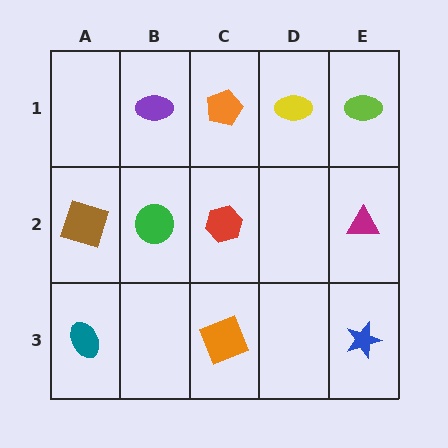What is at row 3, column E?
A blue star.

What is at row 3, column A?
A teal ellipse.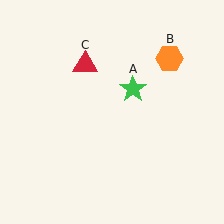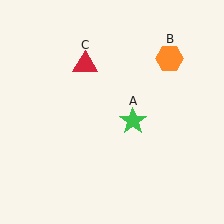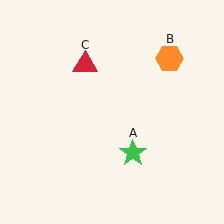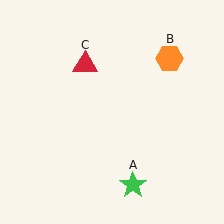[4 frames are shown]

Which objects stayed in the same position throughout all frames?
Orange hexagon (object B) and red triangle (object C) remained stationary.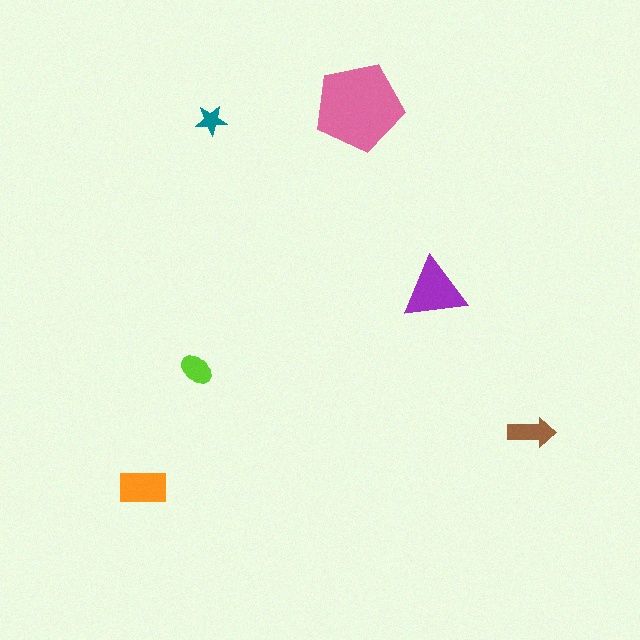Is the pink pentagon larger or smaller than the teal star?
Larger.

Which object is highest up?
The pink pentagon is topmost.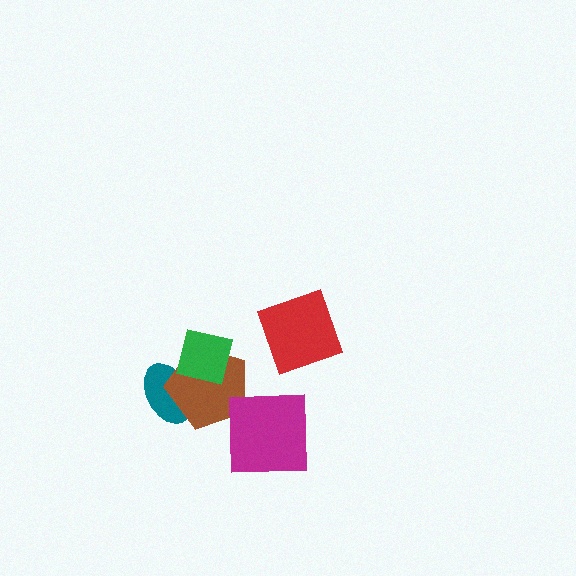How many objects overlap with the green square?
2 objects overlap with the green square.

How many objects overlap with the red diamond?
0 objects overlap with the red diamond.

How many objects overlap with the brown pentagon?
2 objects overlap with the brown pentagon.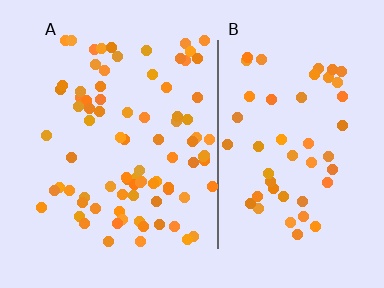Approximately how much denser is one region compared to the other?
Approximately 1.6× — region A over region B.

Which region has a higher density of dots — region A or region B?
A (the left).